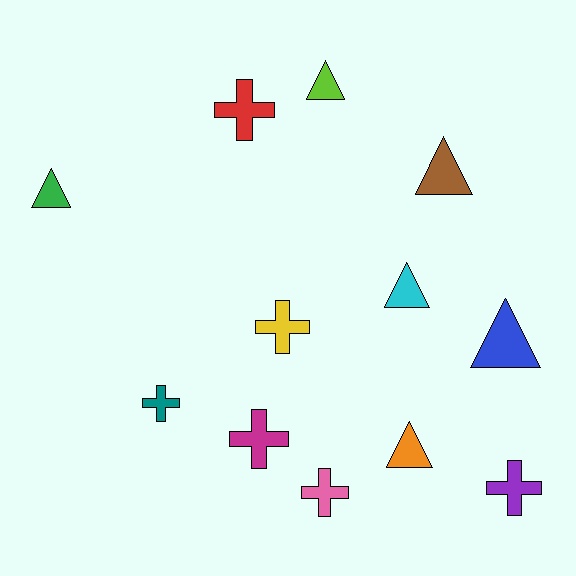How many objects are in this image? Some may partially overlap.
There are 12 objects.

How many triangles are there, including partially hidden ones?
There are 6 triangles.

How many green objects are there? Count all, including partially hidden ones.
There is 1 green object.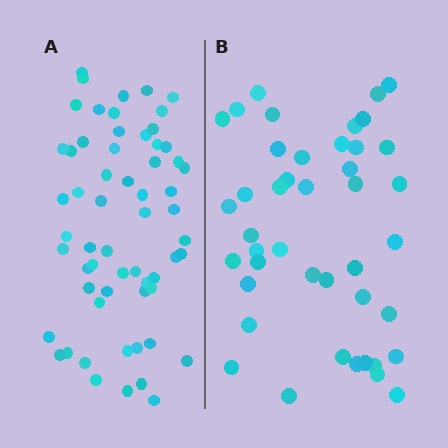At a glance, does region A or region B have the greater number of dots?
Region A (the left region) has more dots.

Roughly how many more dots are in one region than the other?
Region A has approximately 15 more dots than region B.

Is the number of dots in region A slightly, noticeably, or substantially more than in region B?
Region A has noticeably more, but not dramatically so. The ratio is roughly 1.4 to 1.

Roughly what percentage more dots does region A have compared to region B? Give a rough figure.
About 40% more.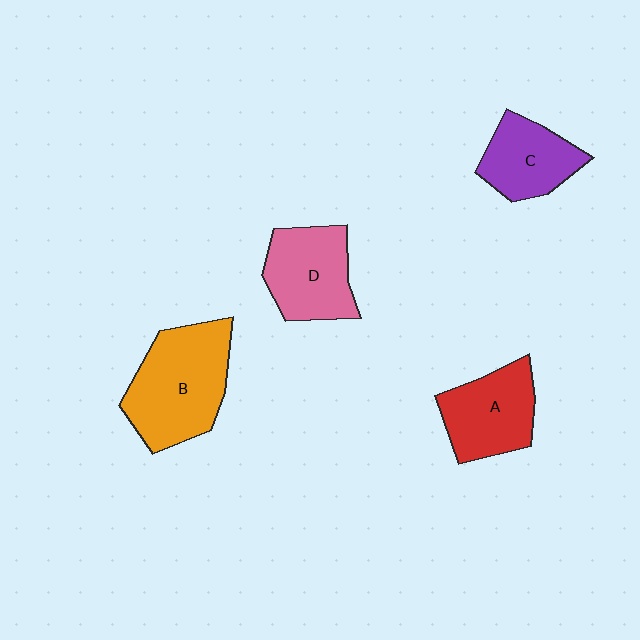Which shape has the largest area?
Shape B (orange).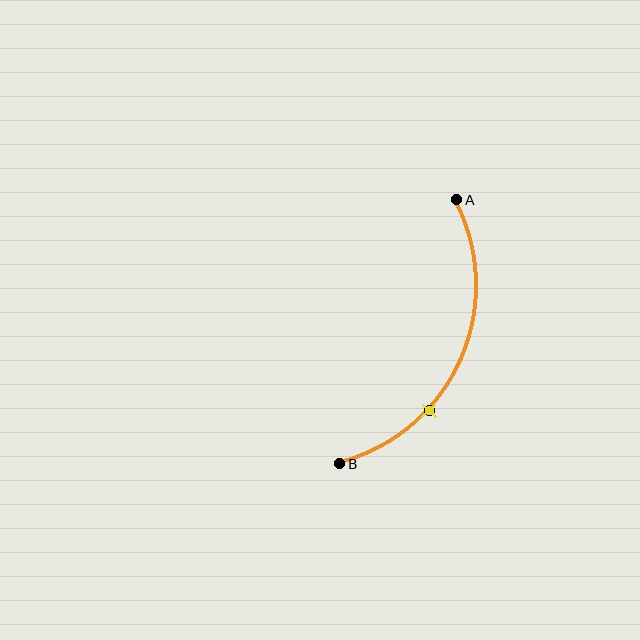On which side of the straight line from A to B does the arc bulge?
The arc bulges to the right of the straight line connecting A and B.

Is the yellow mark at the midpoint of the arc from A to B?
No. The yellow mark lies on the arc but is closer to endpoint B. The arc midpoint would be at the point on the curve equidistant along the arc from both A and B.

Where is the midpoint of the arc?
The arc midpoint is the point on the curve farthest from the straight line joining A and B. It sits to the right of that line.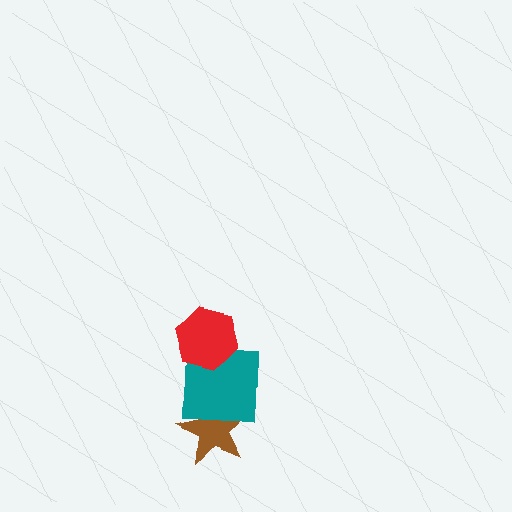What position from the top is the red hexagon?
The red hexagon is 1st from the top.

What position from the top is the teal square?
The teal square is 2nd from the top.